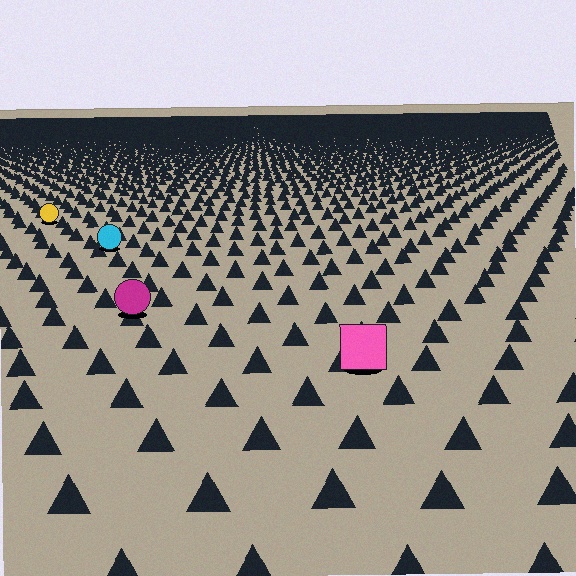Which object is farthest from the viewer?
The yellow circle is farthest from the viewer. It appears smaller and the ground texture around it is denser.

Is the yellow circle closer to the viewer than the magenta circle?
No. The magenta circle is closer — you can tell from the texture gradient: the ground texture is coarser near it.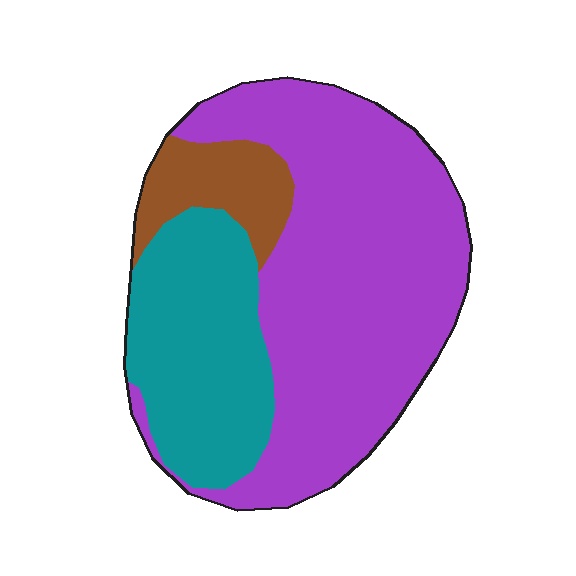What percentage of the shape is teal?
Teal covers roughly 30% of the shape.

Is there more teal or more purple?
Purple.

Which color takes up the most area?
Purple, at roughly 60%.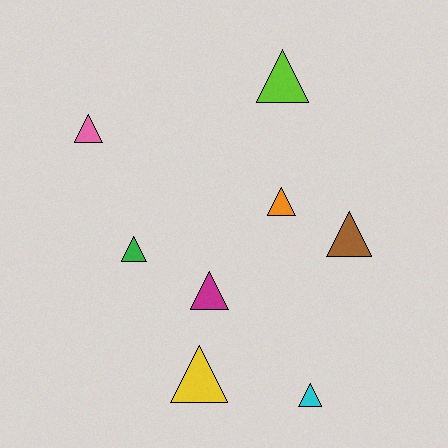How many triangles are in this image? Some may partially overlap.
There are 8 triangles.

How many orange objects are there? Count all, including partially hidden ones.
There is 1 orange object.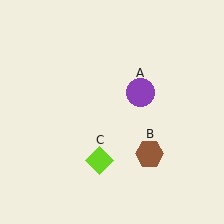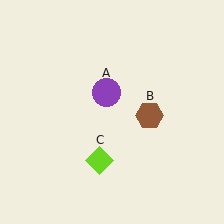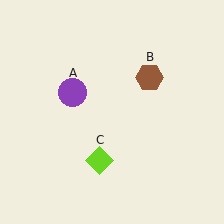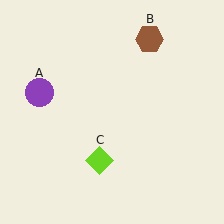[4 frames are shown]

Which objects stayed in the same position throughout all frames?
Lime diamond (object C) remained stationary.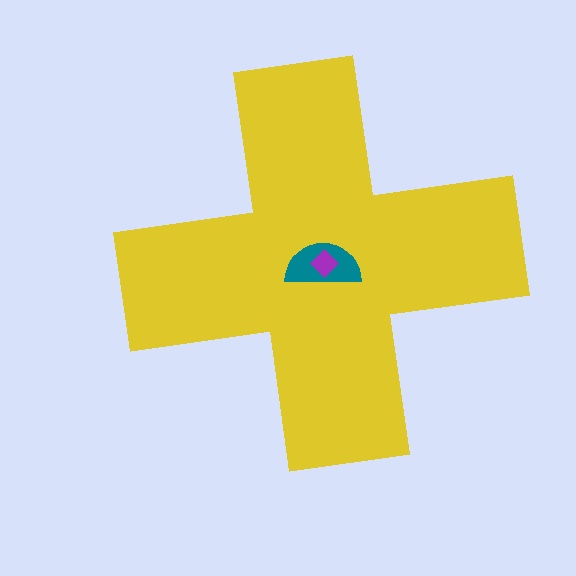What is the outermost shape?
The yellow cross.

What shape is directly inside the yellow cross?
The teal semicircle.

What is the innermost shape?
The purple diamond.